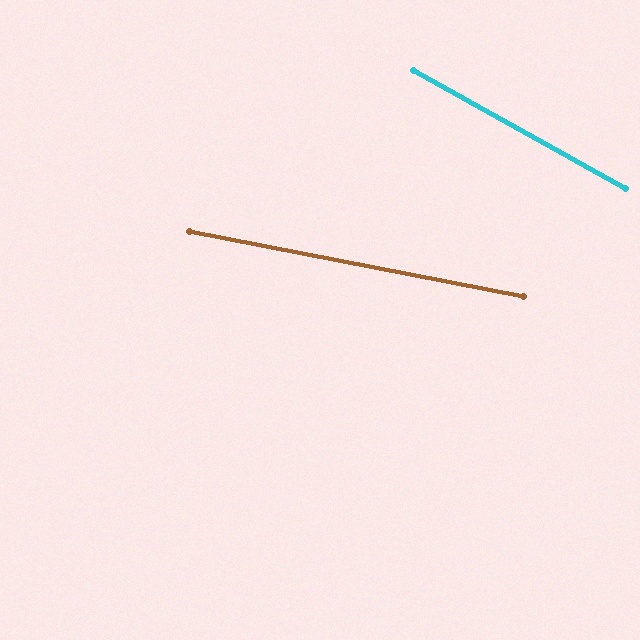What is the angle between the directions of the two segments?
Approximately 18 degrees.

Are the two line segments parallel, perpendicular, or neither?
Neither parallel nor perpendicular — they differ by about 18°.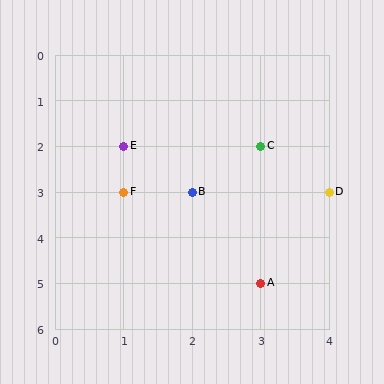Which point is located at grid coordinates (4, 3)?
Point D is at (4, 3).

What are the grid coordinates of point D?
Point D is at grid coordinates (4, 3).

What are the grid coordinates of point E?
Point E is at grid coordinates (1, 2).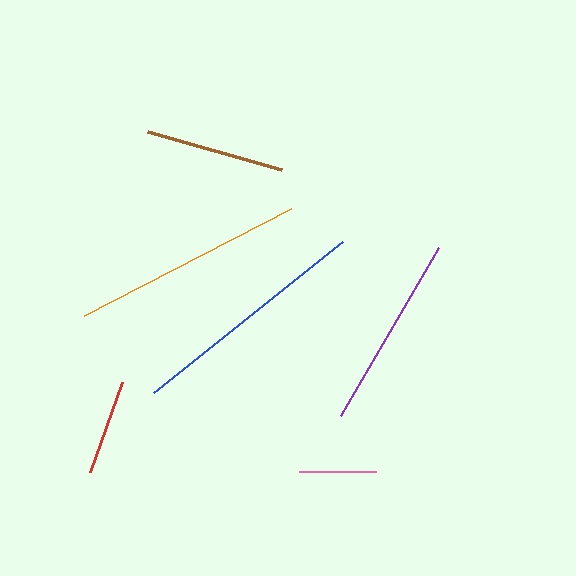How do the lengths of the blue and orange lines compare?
The blue and orange lines are approximately the same length.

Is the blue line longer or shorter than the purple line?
The blue line is longer than the purple line.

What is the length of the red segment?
The red segment is approximately 95 pixels long.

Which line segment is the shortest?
The pink line is the shortest at approximately 76 pixels.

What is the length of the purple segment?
The purple segment is approximately 195 pixels long.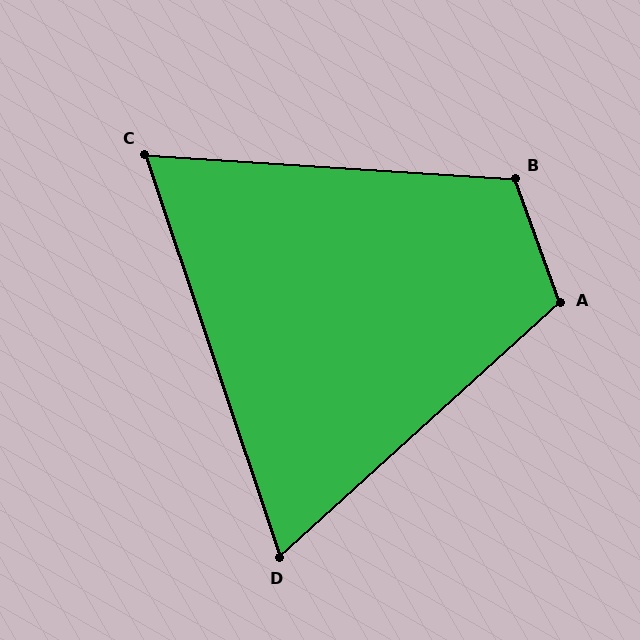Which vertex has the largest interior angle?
B, at approximately 114 degrees.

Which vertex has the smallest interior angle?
D, at approximately 66 degrees.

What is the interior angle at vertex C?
Approximately 68 degrees (acute).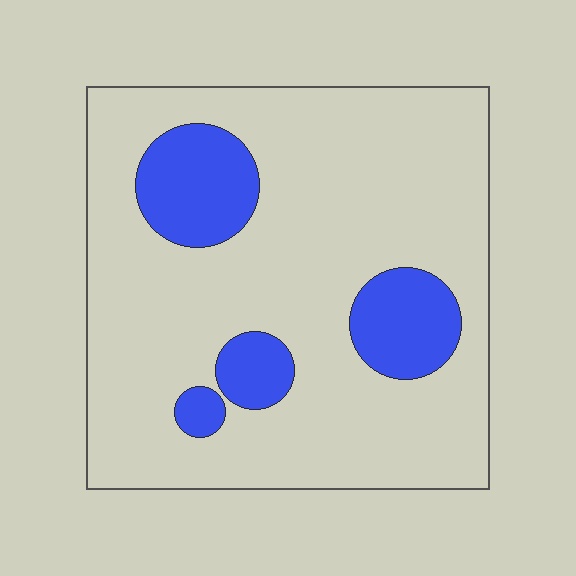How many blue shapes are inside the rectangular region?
4.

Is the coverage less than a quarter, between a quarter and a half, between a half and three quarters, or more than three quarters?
Less than a quarter.